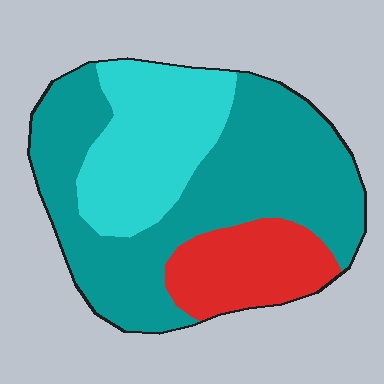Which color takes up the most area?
Teal, at roughly 55%.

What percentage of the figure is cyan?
Cyan takes up about one quarter (1/4) of the figure.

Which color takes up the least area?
Red, at roughly 20%.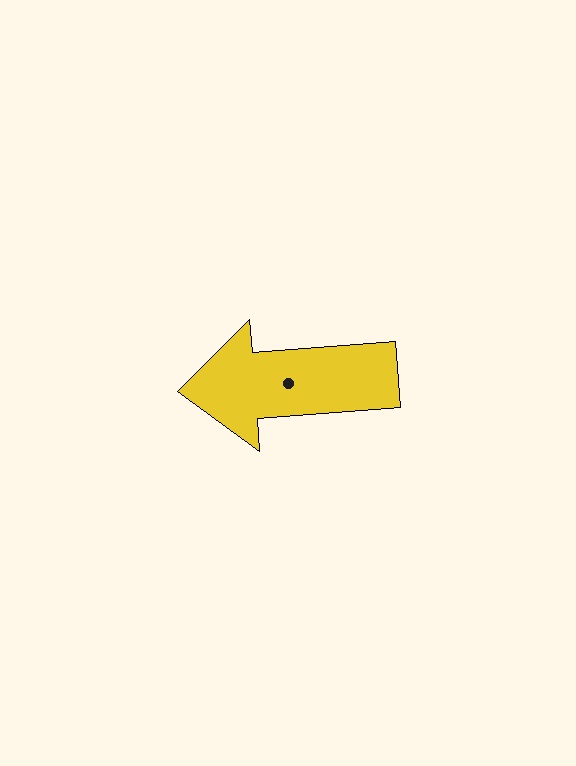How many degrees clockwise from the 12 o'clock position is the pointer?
Approximately 266 degrees.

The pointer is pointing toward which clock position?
Roughly 9 o'clock.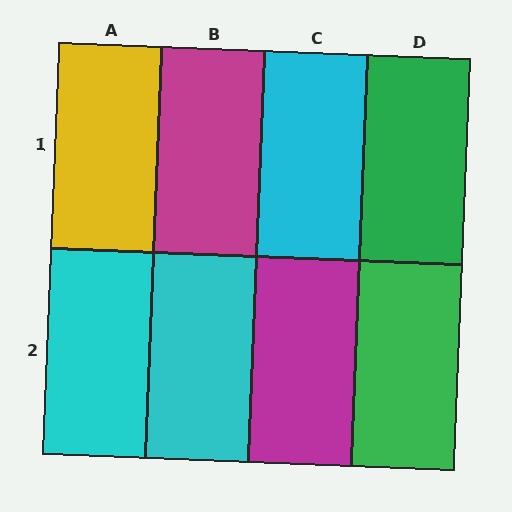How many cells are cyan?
3 cells are cyan.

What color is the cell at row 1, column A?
Yellow.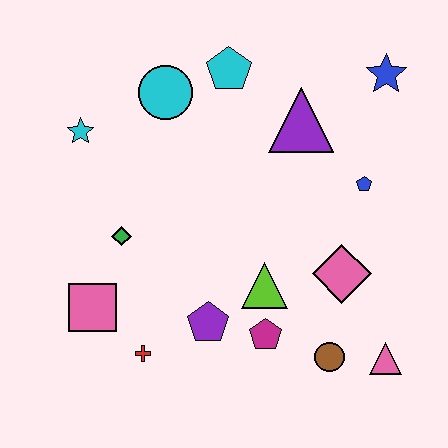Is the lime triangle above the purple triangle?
No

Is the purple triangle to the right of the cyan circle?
Yes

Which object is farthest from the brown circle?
The cyan star is farthest from the brown circle.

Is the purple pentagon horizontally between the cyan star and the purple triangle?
Yes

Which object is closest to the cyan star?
The cyan circle is closest to the cyan star.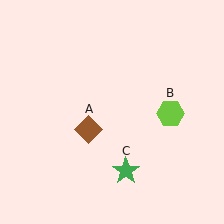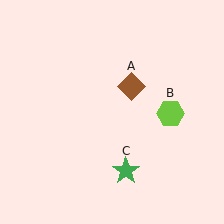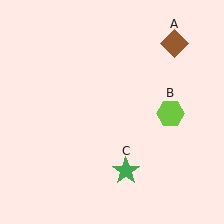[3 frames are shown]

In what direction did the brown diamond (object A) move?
The brown diamond (object A) moved up and to the right.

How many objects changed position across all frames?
1 object changed position: brown diamond (object A).